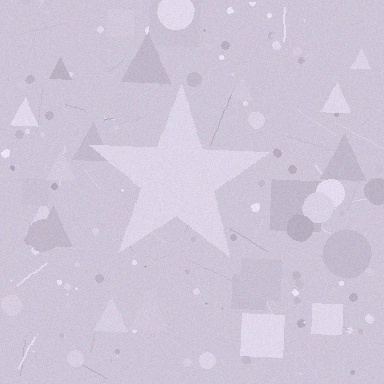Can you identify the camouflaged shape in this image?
The camouflaged shape is a star.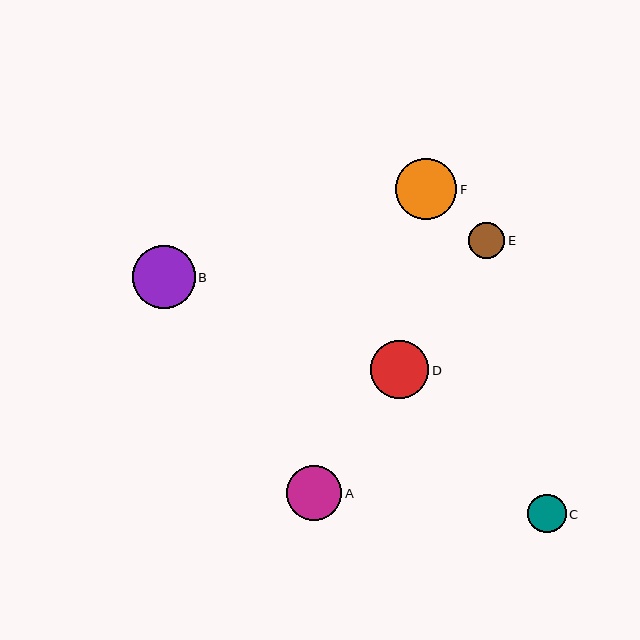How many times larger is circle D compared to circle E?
Circle D is approximately 1.6 times the size of circle E.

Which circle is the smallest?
Circle E is the smallest with a size of approximately 36 pixels.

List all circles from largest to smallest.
From largest to smallest: B, F, D, A, C, E.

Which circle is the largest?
Circle B is the largest with a size of approximately 63 pixels.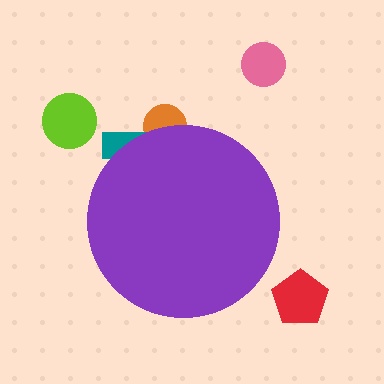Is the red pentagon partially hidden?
No, the red pentagon is fully visible.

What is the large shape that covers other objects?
A purple circle.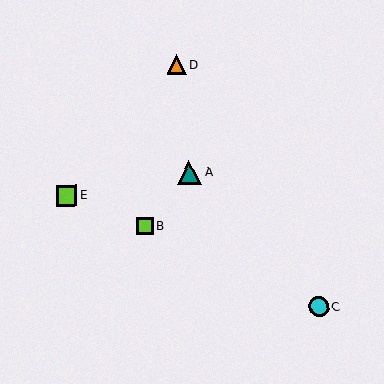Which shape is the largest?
The teal triangle (labeled A) is the largest.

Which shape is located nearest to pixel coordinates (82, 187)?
The lime square (labeled E) at (67, 196) is nearest to that location.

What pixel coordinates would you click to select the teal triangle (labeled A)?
Click at (189, 172) to select the teal triangle A.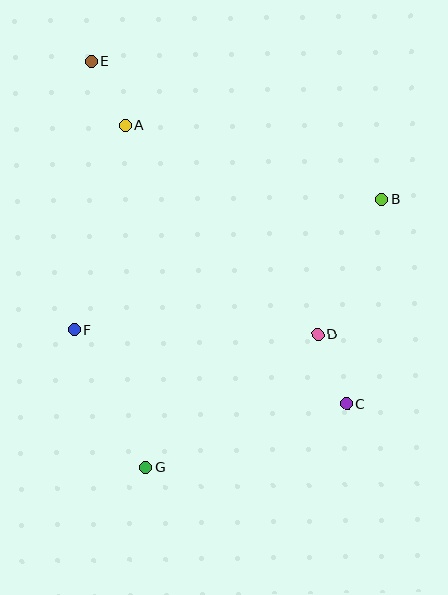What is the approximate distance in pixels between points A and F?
The distance between A and F is approximately 210 pixels.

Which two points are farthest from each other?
Points C and E are farthest from each other.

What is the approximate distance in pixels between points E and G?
The distance between E and G is approximately 410 pixels.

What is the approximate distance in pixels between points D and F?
The distance between D and F is approximately 243 pixels.